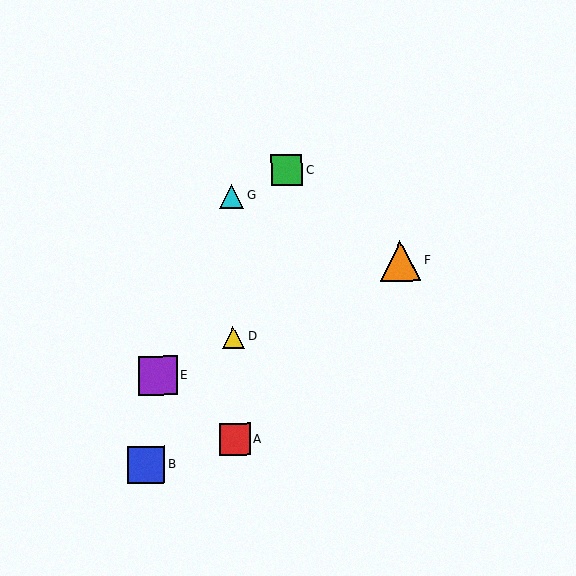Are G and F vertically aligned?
No, G is at x≈232 and F is at x≈400.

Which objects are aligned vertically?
Objects A, D, G are aligned vertically.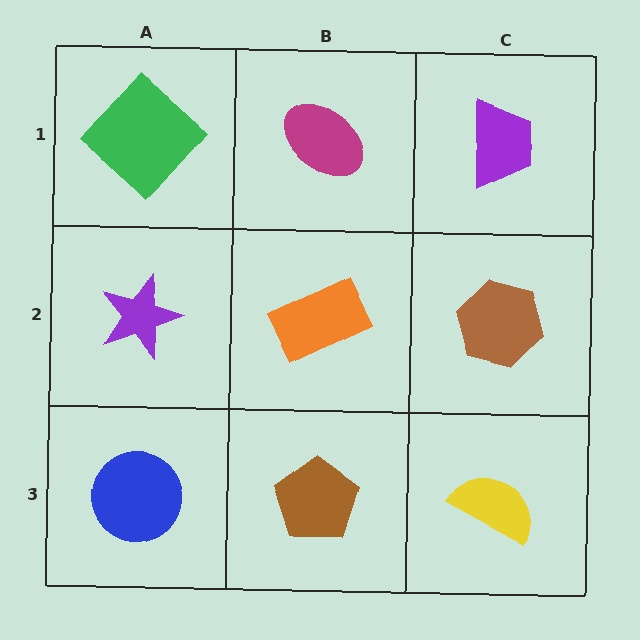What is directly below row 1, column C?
A brown hexagon.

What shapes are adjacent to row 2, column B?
A magenta ellipse (row 1, column B), a brown pentagon (row 3, column B), a purple star (row 2, column A), a brown hexagon (row 2, column C).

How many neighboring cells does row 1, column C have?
2.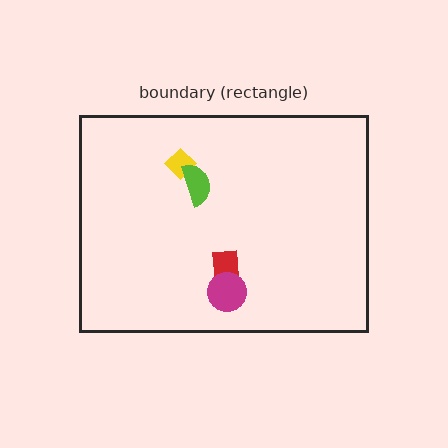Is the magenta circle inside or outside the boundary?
Inside.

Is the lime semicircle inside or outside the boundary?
Inside.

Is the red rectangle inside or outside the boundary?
Inside.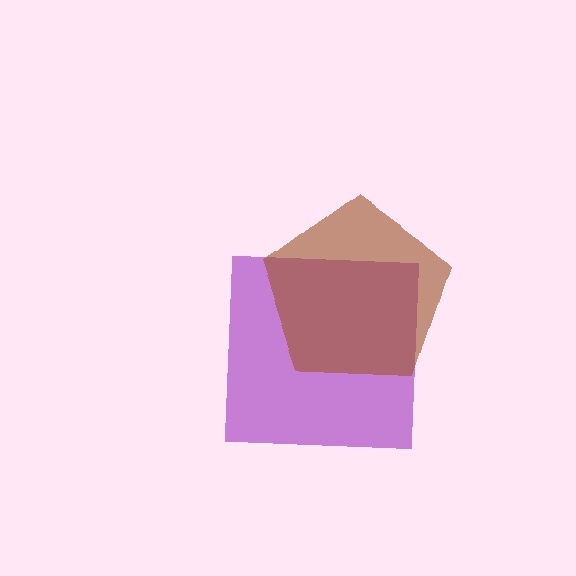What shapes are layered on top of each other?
The layered shapes are: a purple square, a brown pentagon.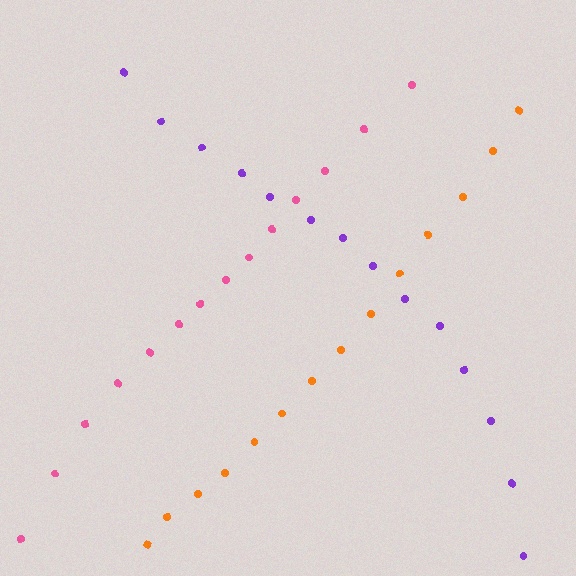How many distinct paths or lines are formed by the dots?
There are 3 distinct paths.